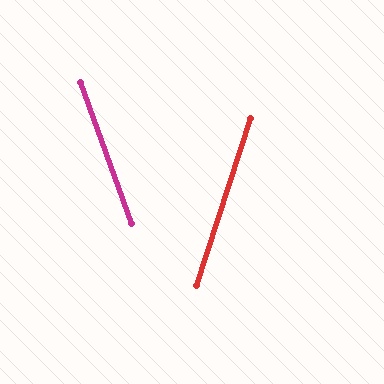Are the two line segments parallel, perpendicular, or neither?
Neither parallel nor perpendicular — they differ by about 38°.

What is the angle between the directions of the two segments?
Approximately 38 degrees.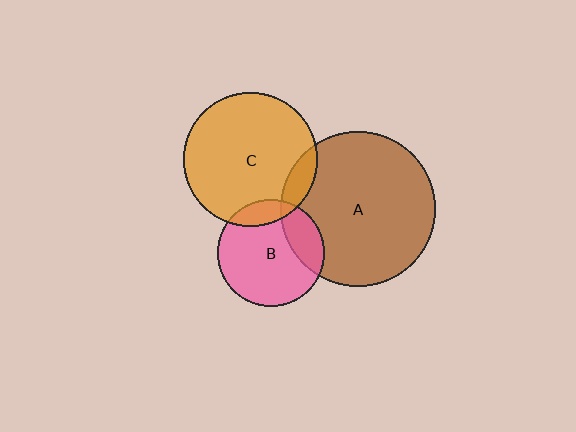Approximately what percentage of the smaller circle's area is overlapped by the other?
Approximately 20%.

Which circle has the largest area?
Circle A (brown).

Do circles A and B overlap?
Yes.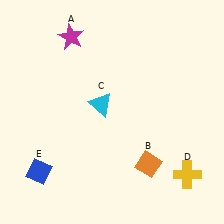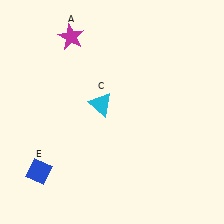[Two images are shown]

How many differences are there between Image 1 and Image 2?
There are 2 differences between the two images.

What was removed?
The orange diamond (B), the yellow cross (D) were removed in Image 2.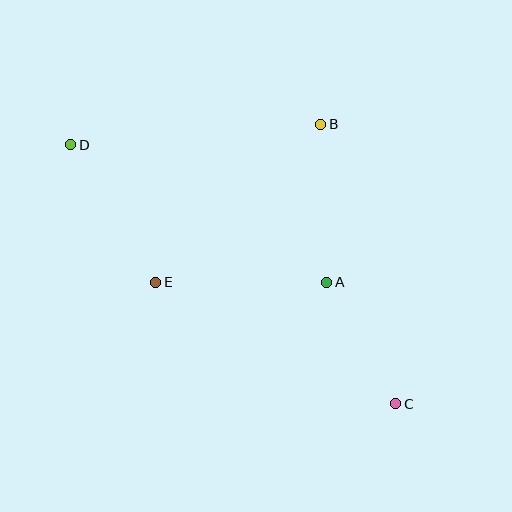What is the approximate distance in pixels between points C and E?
The distance between C and E is approximately 269 pixels.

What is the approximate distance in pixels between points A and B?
The distance between A and B is approximately 158 pixels.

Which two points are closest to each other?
Points A and C are closest to each other.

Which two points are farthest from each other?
Points C and D are farthest from each other.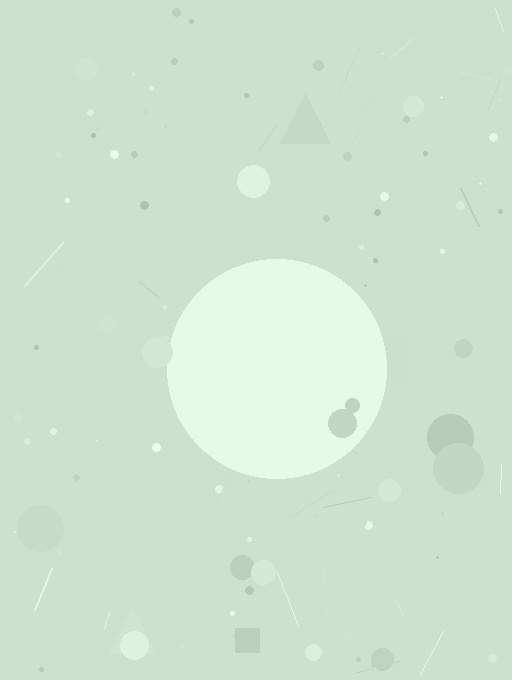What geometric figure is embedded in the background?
A circle is embedded in the background.